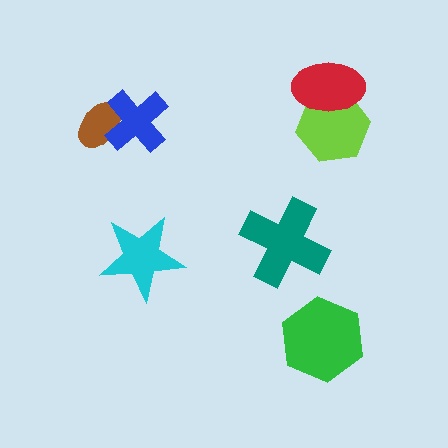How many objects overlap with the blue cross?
1 object overlaps with the blue cross.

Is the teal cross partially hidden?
No, no other shape covers it.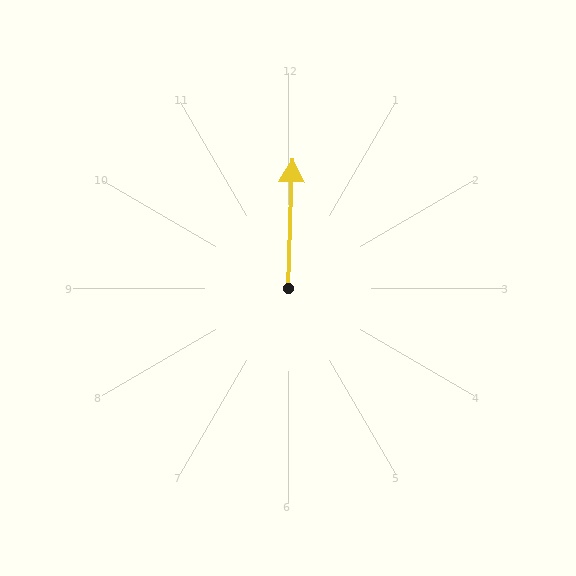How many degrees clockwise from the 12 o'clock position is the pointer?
Approximately 2 degrees.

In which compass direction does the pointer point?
North.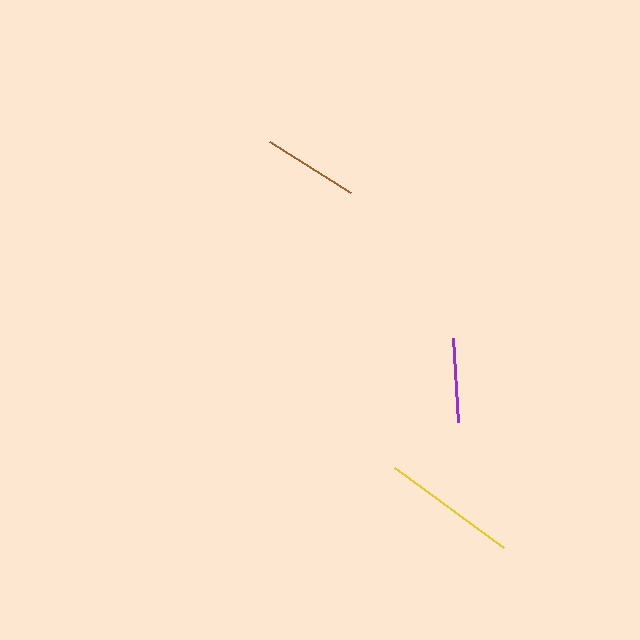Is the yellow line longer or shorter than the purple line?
The yellow line is longer than the purple line.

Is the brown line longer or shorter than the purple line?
The brown line is longer than the purple line.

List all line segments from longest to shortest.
From longest to shortest: yellow, brown, purple.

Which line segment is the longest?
The yellow line is the longest at approximately 136 pixels.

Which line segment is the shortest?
The purple line is the shortest at approximately 84 pixels.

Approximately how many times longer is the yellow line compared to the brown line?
The yellow line is approximately 1.4 times the length of the brown line.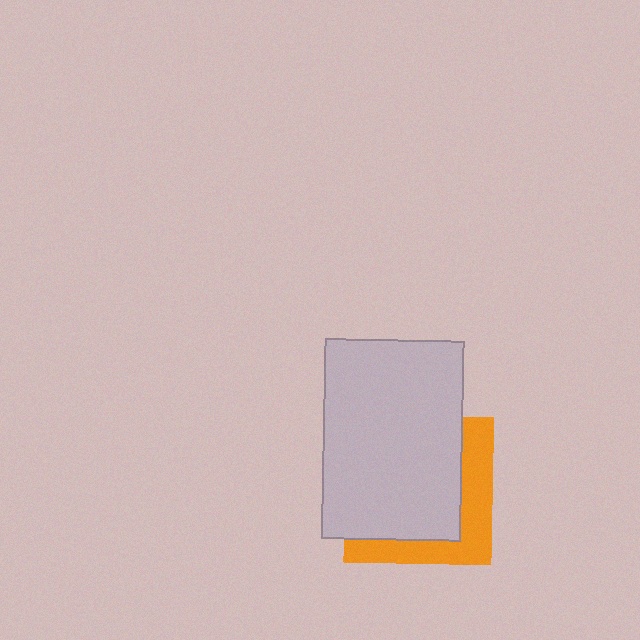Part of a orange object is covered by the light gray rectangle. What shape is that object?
It is a square.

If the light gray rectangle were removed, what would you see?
You would see the complete orange square.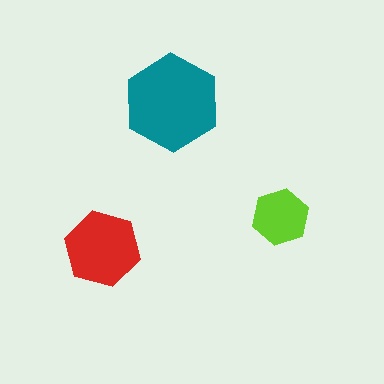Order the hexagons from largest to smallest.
the teal one, the red one, the lime one.